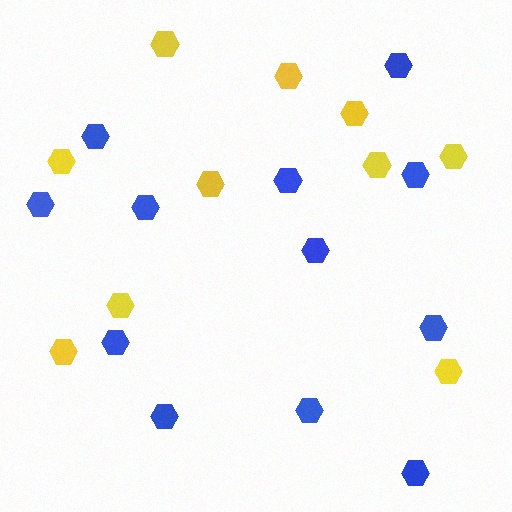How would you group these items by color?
There are 2 groups: one group of yellow hexagons (10) and one group of blue hexagons (12).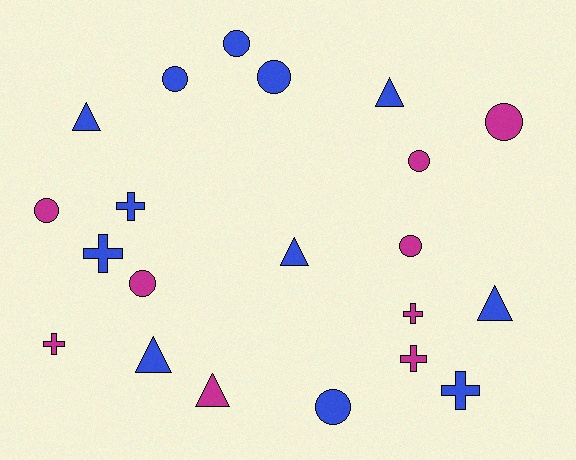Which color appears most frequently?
Blue, with 12 objects.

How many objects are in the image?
There are 21 objects.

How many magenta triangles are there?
There is 1 magenta triangle.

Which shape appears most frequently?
Circle, with 9 objects.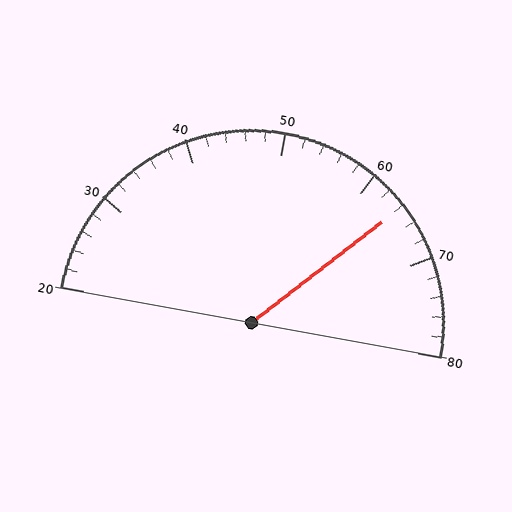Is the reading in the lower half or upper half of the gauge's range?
The reading is in the upper half of the range (20 to 80).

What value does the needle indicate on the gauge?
The needle indicates approximately 64.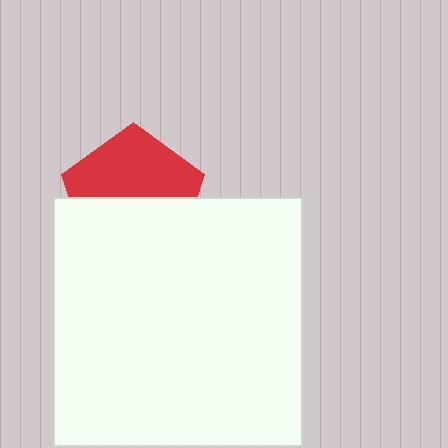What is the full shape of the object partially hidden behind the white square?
The partially hidden object is a red pentagon.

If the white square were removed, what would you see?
You would see the complete red pentagon.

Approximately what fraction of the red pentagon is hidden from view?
Roughly 49% of the red pentagon is hidden behind the white square.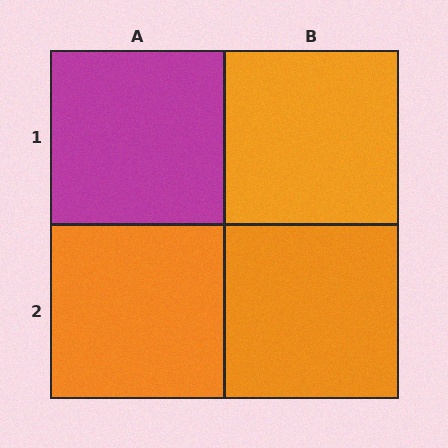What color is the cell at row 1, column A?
Magenta.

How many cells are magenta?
1 cell is magenta.